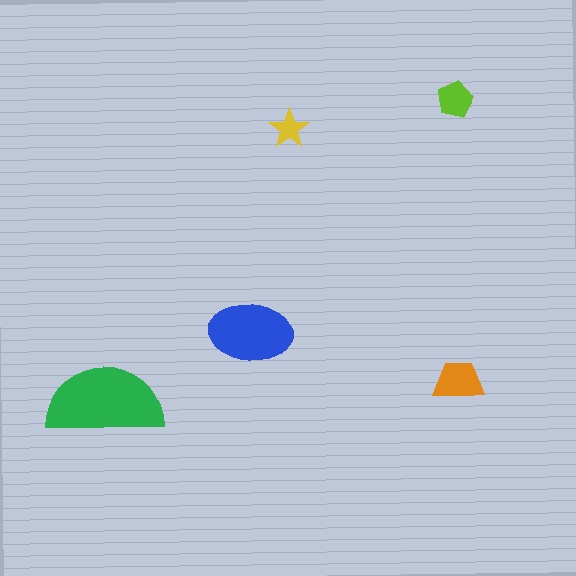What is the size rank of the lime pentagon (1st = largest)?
4th.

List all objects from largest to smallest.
The green semicircle, the blue ellipse, the orange trapezoid, the lime pentagon, the yellow star.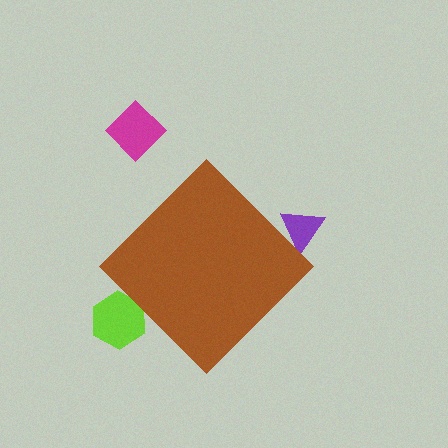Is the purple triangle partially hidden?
Yes, the purple triangle is partially hidden behind the brown diamond.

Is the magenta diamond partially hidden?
No, the magenta diamond is fully visible.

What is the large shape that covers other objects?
A brown diamond.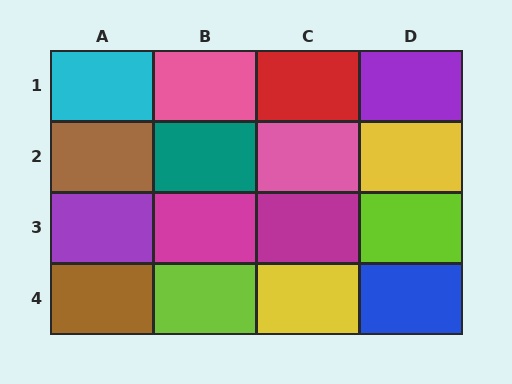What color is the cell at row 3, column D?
Lime.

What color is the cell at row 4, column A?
Brown.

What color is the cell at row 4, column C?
Yellow.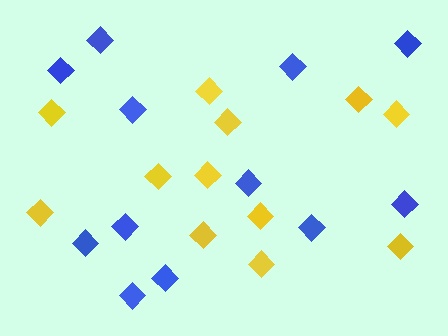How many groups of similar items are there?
There are 2 groups: one group of blue diamonds (12) and one group of yellow diamonds (12).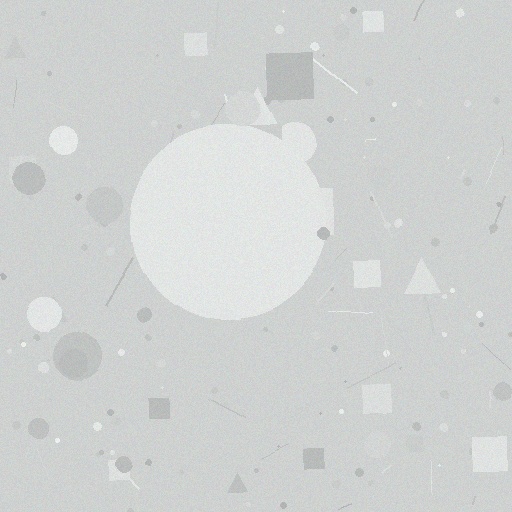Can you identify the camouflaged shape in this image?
The camouflaged shape is a circle.